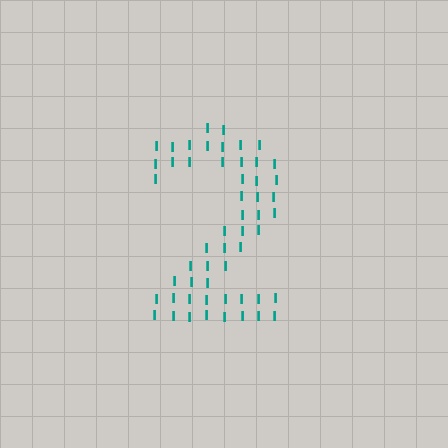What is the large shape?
The large shape is the digit 2.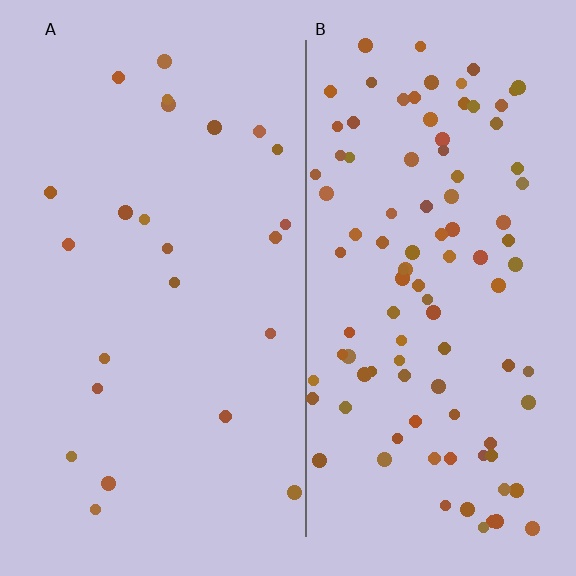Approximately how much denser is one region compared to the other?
Approximately 4.2× — region B over region A.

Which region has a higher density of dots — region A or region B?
B (the right).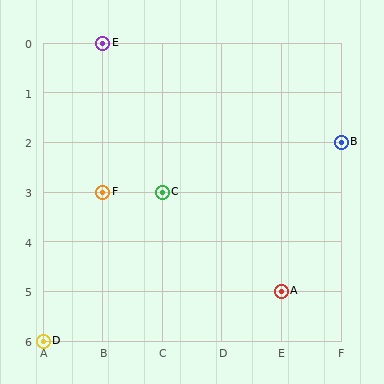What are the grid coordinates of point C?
Point C is at grid coordinates (C, 3).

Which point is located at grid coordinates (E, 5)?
Point A is at (E, 5).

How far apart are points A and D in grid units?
Points A and D are 4 columns and 1 row apart (about 4.1 grid units diagonally).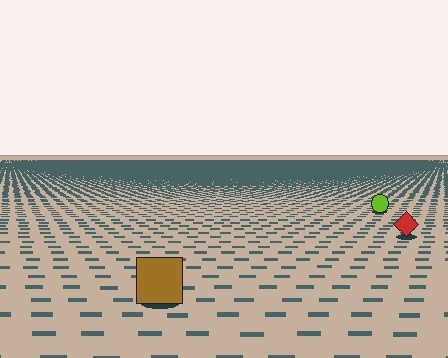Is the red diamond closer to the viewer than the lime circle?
Yes. The red diamond is closer — you can tell from the texture gradient: the ground texture is coarser near it.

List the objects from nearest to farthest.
From nearest to farthest: the brown square, the red diamond, the lime circle.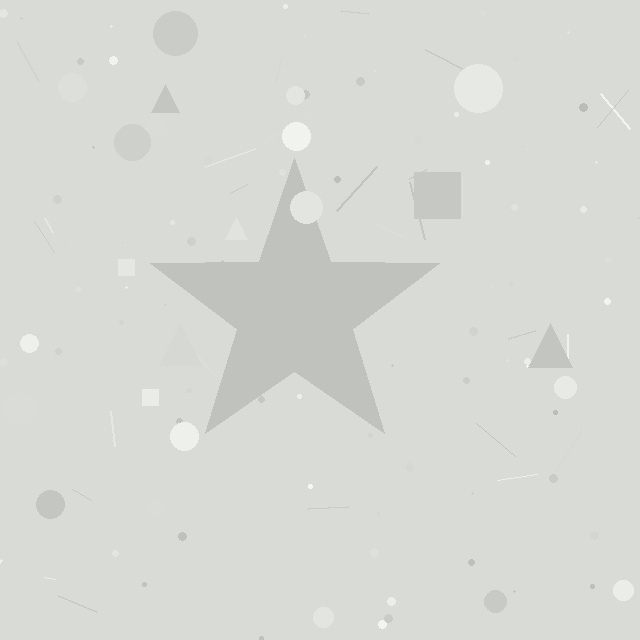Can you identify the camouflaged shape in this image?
The camouflaged shape is a star.